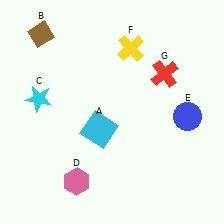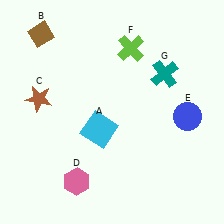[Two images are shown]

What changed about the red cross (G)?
In Image 1, G is red. In Image 2, it changed to teal.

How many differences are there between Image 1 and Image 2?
There are 3 differences between the two images.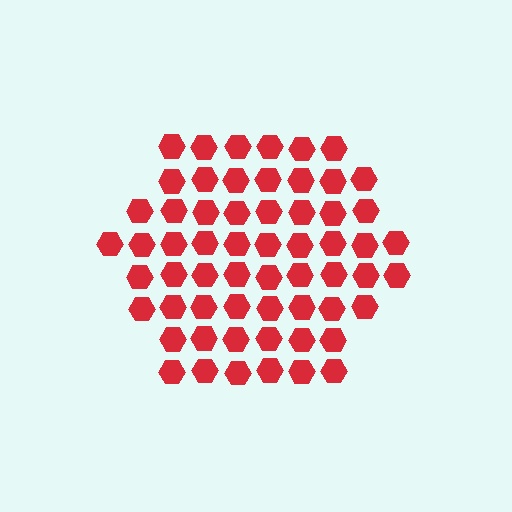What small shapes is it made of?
It is made of small hexagons.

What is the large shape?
The large shape is a hexagon.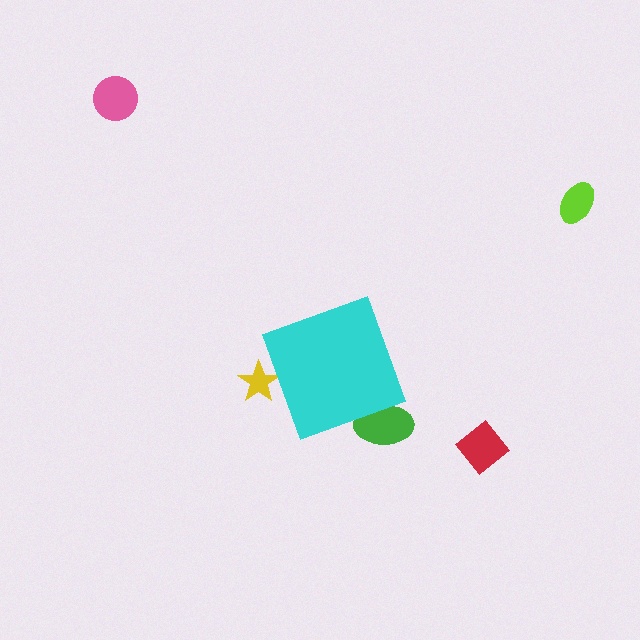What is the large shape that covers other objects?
A cyan diamond.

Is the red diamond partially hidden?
No, the red diamond is fully visible.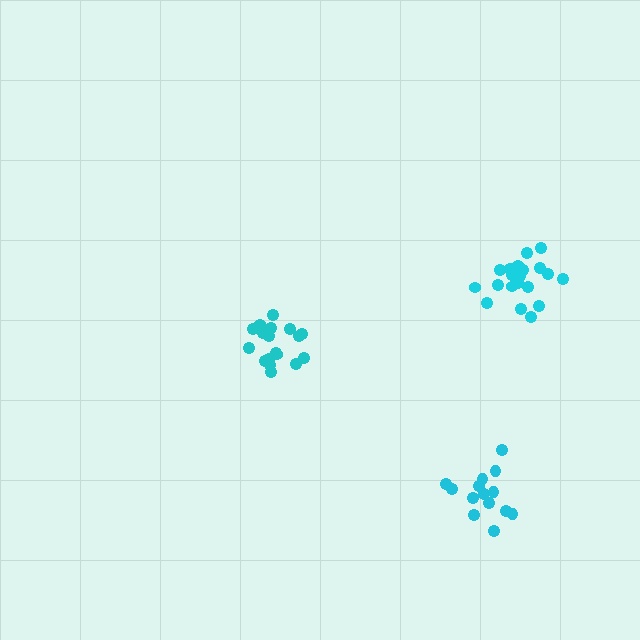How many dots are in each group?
Group 1: 14 dots, Group 2: 20 dots, Group 3: 18 dots (52 total).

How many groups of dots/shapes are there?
There are 3 groups.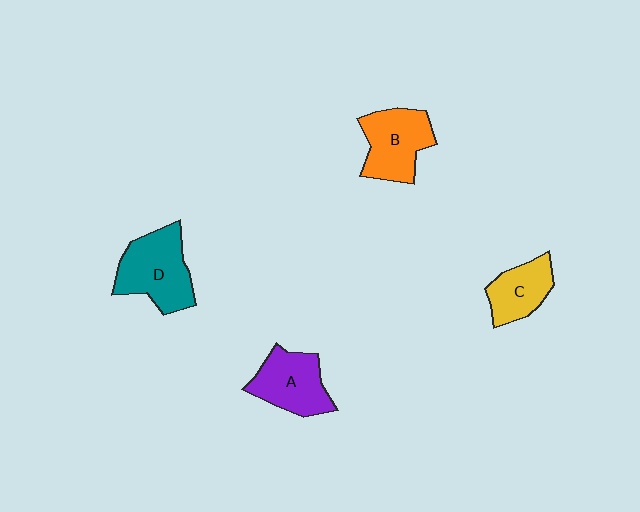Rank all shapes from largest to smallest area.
From largest to smallest: D (teal), B (orange), A (purple), C (yellow).